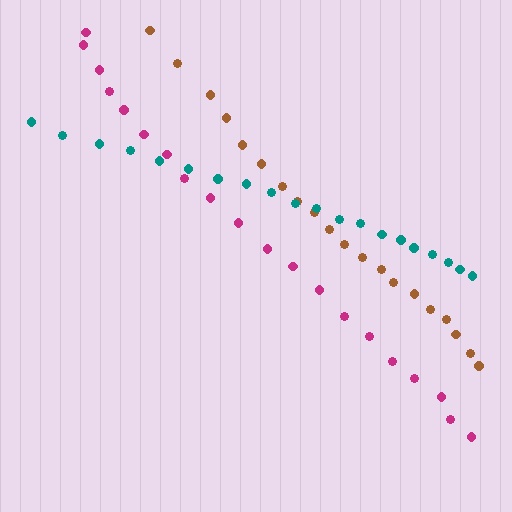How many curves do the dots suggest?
There are 3 distinct paths.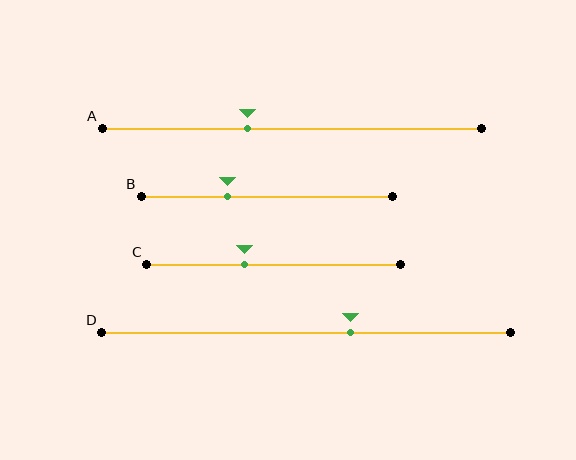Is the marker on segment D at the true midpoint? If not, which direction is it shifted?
No, the marker on segment D is shifted to the right by about 11% of the segment length.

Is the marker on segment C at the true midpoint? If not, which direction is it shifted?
No, the marker on segment C is shifted to the left by about 11% of the segment length.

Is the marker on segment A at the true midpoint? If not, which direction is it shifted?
No, the marker on segment A is shifted to the left by about 12% of the segment length.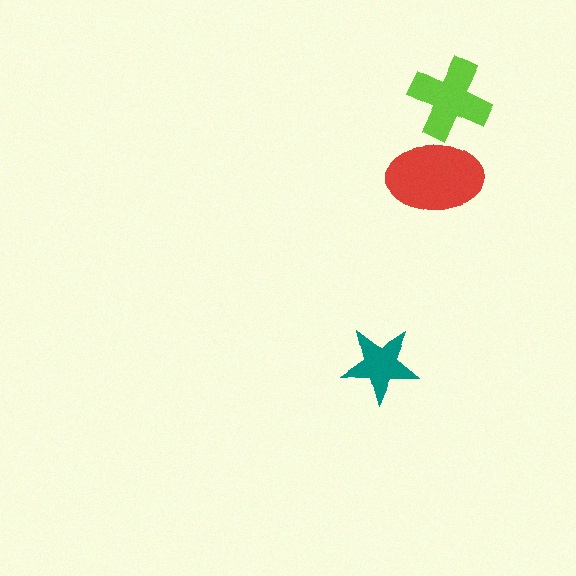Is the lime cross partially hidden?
Yes, it is partially covered by another shape.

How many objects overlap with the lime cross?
1 object overlaps with the lime cross.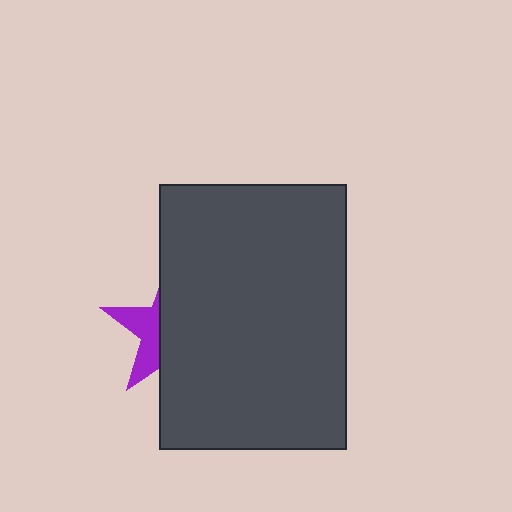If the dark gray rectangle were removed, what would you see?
You would see the complete purple star.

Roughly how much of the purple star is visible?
A small part of it is visible (roughly 35%).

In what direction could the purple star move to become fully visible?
The purple star could move left. That would shift it out from behind the dark gray rectangle entirely.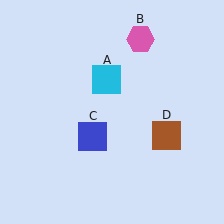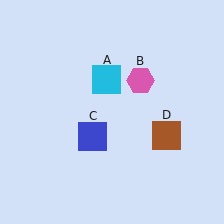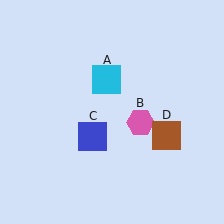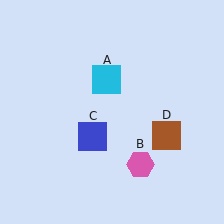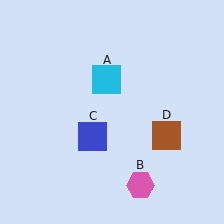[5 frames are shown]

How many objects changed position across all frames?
1 object changed position: pink hexagon (object B).